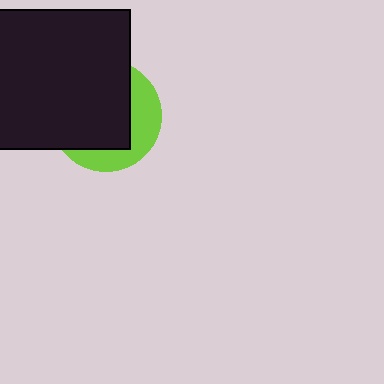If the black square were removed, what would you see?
You would see the complete lime circle.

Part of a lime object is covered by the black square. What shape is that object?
It is a circle.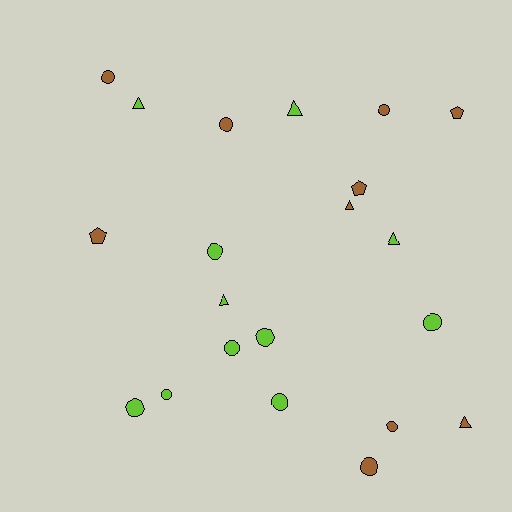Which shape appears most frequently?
Circle, with 12 objects.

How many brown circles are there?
There are 5 brown circles.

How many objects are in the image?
There are 21 objects.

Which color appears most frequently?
Lime, with 11 objects.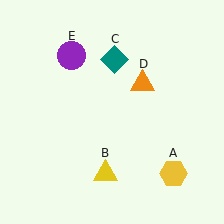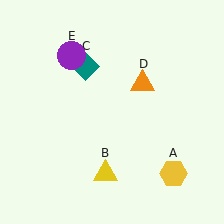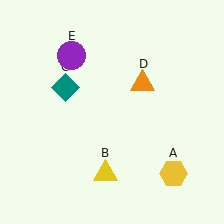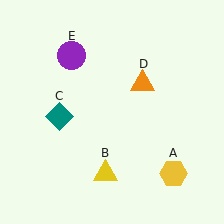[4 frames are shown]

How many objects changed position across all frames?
1 object changed position: teal diamond (object C).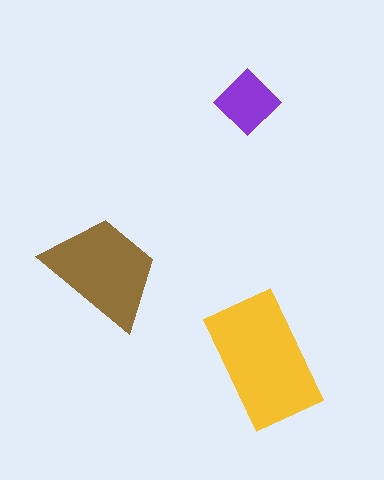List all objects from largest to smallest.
The yellow rectangle, the brown trapezoid, the purple diamond.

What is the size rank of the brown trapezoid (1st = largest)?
2nd.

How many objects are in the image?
There are 3 objects in the image.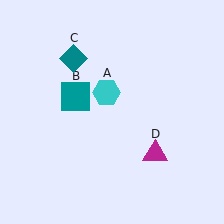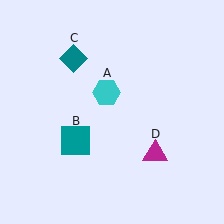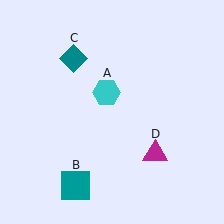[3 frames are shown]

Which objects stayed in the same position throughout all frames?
Cyan hexagon (object A) and teal diamond (object C) and magenta triangle (object D) remained stationary.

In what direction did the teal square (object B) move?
The teal square (object B) moved down.